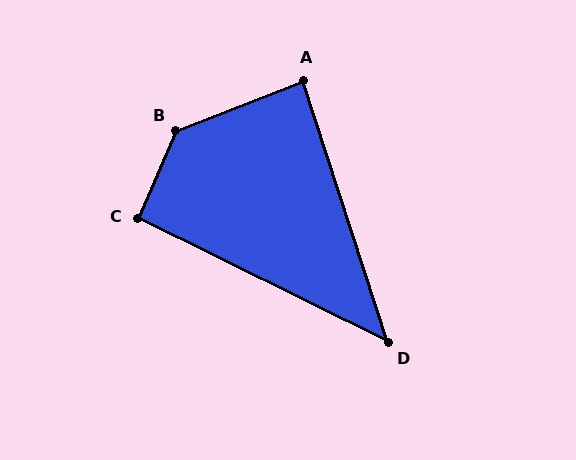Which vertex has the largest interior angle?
B, at approximately 134 degrees.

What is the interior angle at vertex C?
Approximately 93 degrees (approximately right).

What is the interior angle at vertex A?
Approximately 87 degrees (approximately right).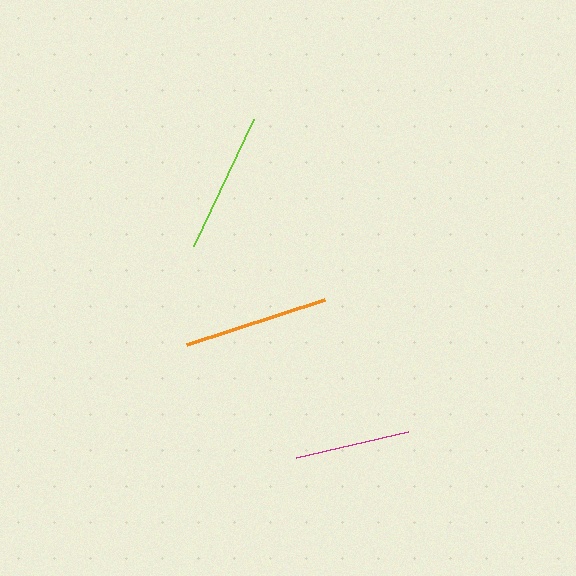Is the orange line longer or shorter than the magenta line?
The orange line is longer than the magenta line.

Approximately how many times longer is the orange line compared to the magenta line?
The orange line is approximately 1.3 times the length of the magenta line.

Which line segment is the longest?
The orange line is the longest at approximately 145 pixels.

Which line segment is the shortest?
The magenta line is the shortest at approximately 115 pixels.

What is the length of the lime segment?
The lime segment is approximately 141 pixels long.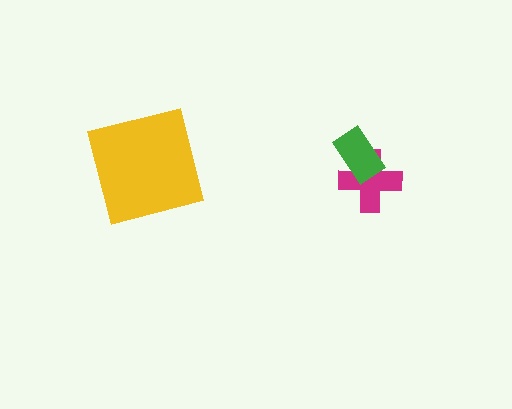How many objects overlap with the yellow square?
0 objects overlap with the yellow square.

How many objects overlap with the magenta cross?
1 object overlaps with the magenta cross.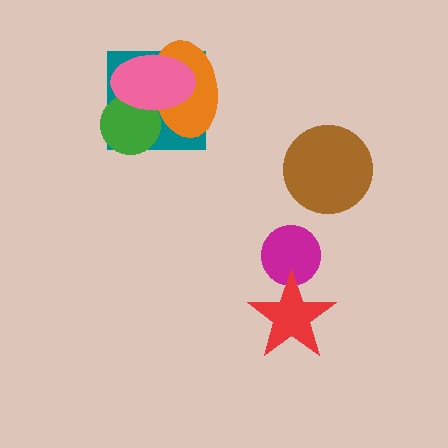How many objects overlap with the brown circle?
0 objects overlap with the brown circle.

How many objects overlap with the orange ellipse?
3 objects overlap with the orange ellipse.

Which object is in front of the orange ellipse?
The pink ellipse is in front of the orange ellipse.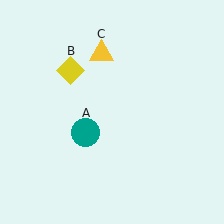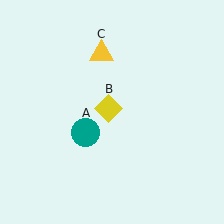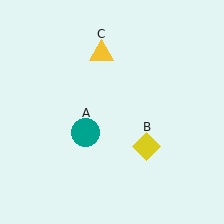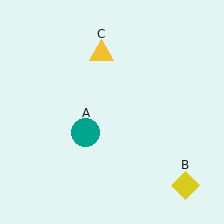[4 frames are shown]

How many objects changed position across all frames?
1 object changed position: yellow diamond (object B).